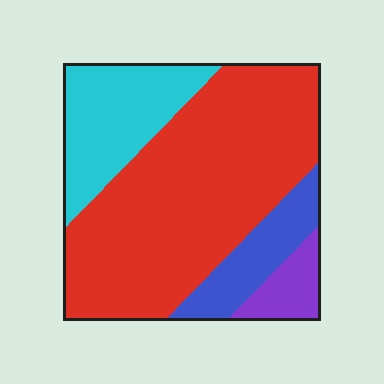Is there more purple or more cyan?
Cyan.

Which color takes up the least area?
Purple, at roughly 5%.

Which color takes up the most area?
Red, at roughly 60%.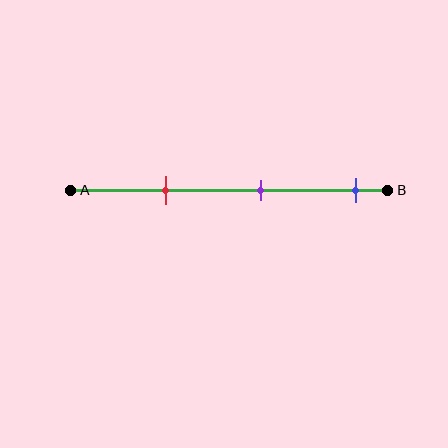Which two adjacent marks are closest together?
The red and purple marks are the closest adjacent pair.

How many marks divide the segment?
There are 3 marks dividing the segment.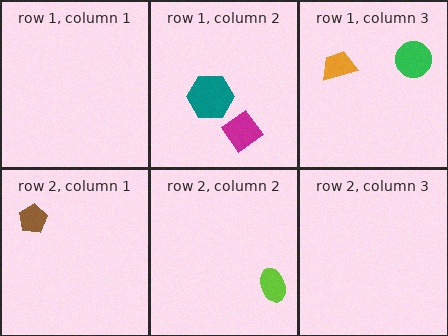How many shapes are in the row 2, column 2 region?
1.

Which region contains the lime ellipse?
The row 2, column 2 region.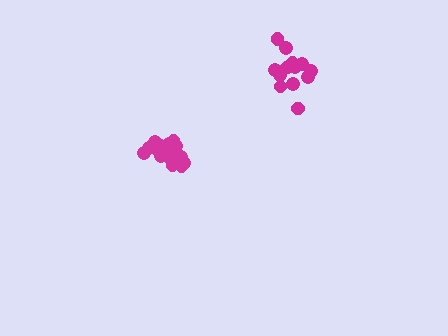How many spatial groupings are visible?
There are 2 spatial groupings.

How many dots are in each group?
Group 1: 17 dots, Group 2: 13 dots (30 total).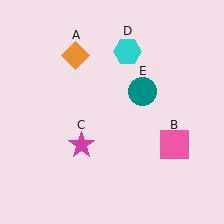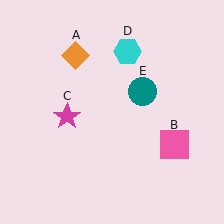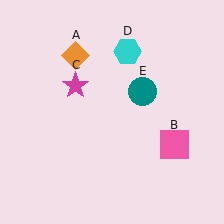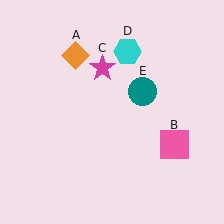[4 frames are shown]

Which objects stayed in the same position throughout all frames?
Orange diamond (object A) and pink square (object B) and cyan hexagon (object D) and teal circle (object E) remained stationary.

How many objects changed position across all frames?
1 object changed position: magenta star (object C).